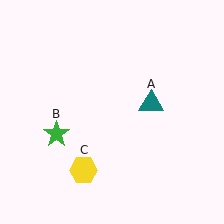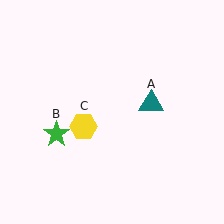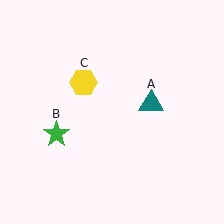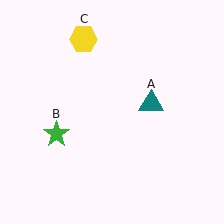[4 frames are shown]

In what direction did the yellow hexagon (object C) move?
The yellow hexagon (object C) moved up.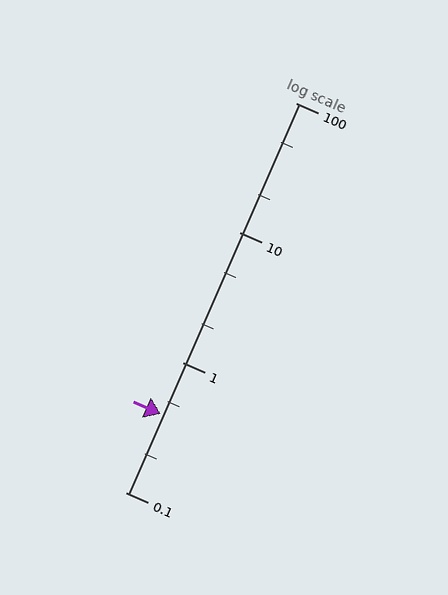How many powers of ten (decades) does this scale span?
The scale spans 3 decades, from 0.1 to 100.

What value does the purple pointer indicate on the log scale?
The pointer indicates approximately 0.4.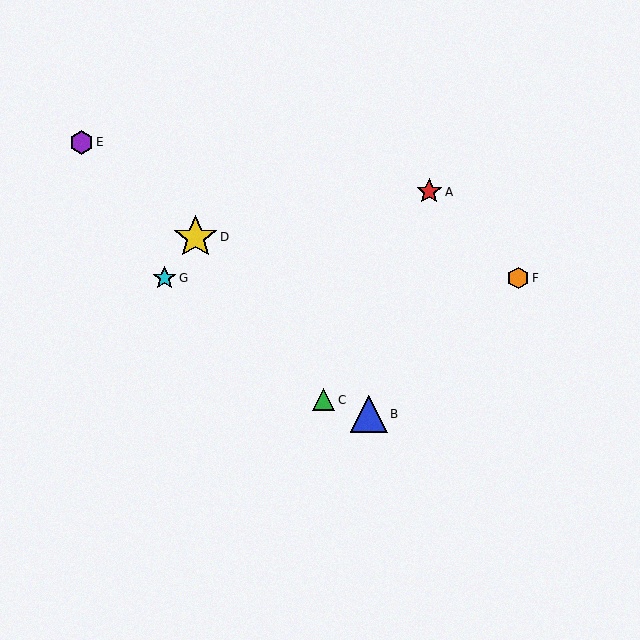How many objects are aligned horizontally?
2 objects (F, G) are aligned horizontally.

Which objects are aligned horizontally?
Objects F, G are aligned horizontally.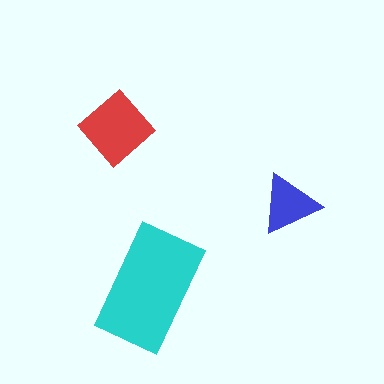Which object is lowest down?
The cyan rectangle is bottommost.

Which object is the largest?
The cyan rectangle.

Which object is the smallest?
The blue triangle.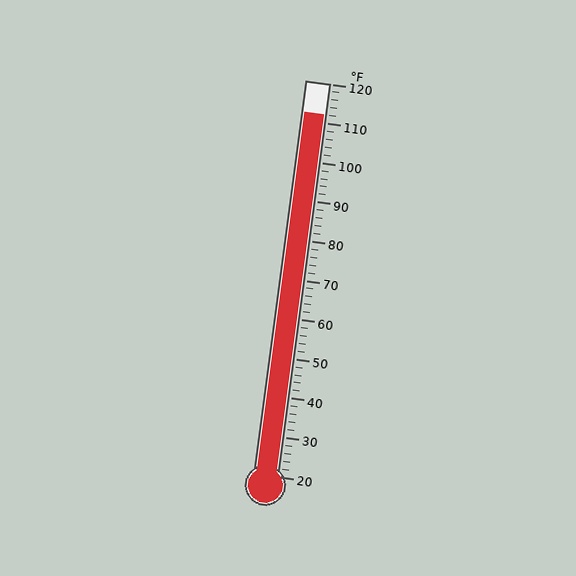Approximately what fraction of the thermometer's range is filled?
The thermometer is filled to approximately 90% of its range.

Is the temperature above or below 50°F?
The temperature is above 50°F.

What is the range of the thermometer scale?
The thermometer scale ranges from 20°F to 120°F.